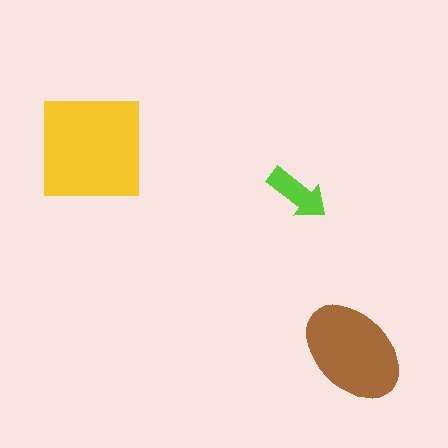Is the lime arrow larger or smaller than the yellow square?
Smaller.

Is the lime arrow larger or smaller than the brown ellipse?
Smaller.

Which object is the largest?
The yellow square.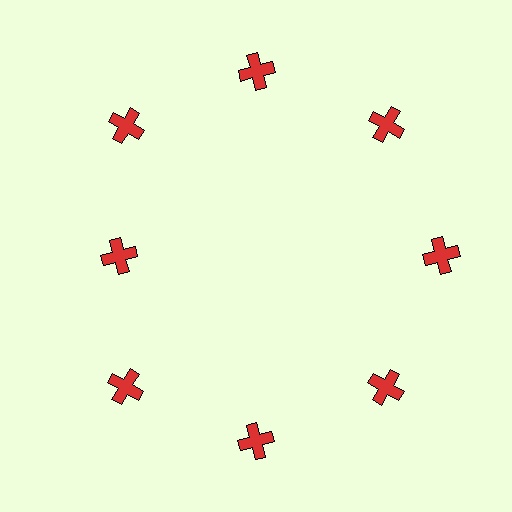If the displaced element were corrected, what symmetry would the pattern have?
It would have 8-fold rotational symmetry — the pattern would map onto itself every 45 degrees.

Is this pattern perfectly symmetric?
No. The 8 red crosses are arranged in a ring, but one element near the 9 o'clock position is pulled inward toward the center, breaking the 8-fold rotational symmetry.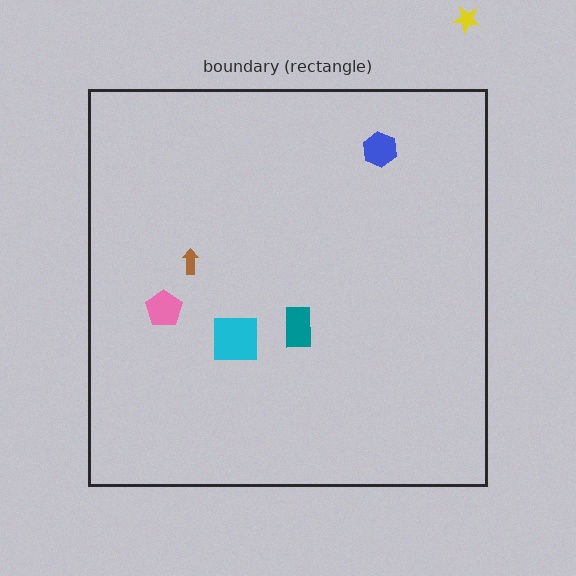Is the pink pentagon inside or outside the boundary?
Inside.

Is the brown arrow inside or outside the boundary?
Inside.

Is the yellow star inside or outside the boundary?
Outside.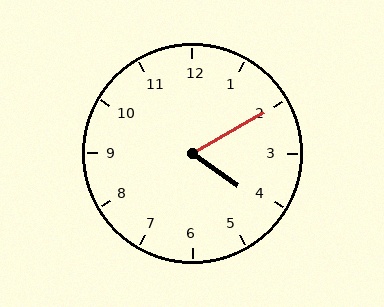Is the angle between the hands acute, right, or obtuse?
It is acute.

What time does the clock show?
4:10.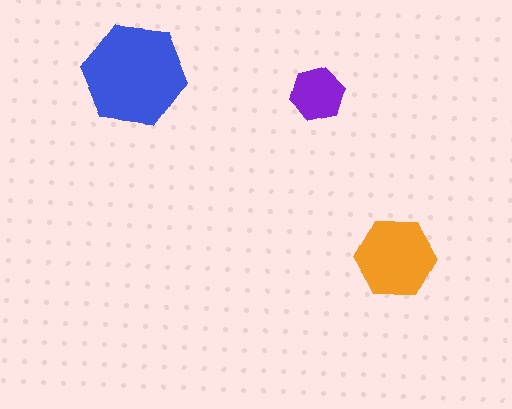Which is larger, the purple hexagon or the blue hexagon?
The blue one.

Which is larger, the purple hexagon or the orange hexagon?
The orange one.